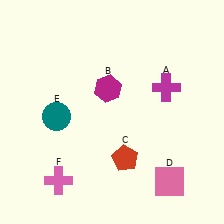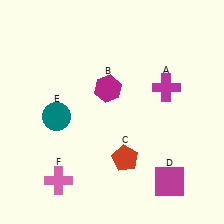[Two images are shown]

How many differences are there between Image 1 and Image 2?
There is 1 difference between the two images.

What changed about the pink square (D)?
In Image 1, D is pink. In Image 2, it changed to magenta.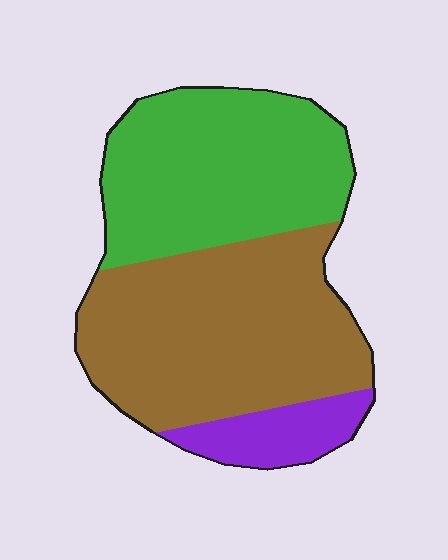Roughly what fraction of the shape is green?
Green takes up between a third and a half of the shape.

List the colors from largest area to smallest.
From largest to smallest: brown, green, purple.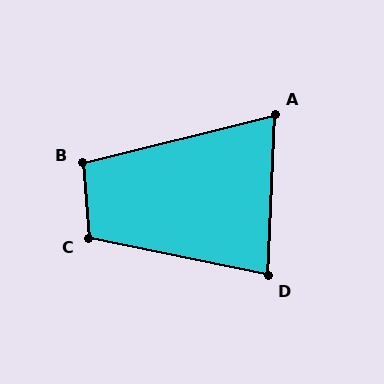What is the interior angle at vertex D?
Approximately 81 degrees (acute).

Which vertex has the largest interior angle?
C, at approximately 106 degrees.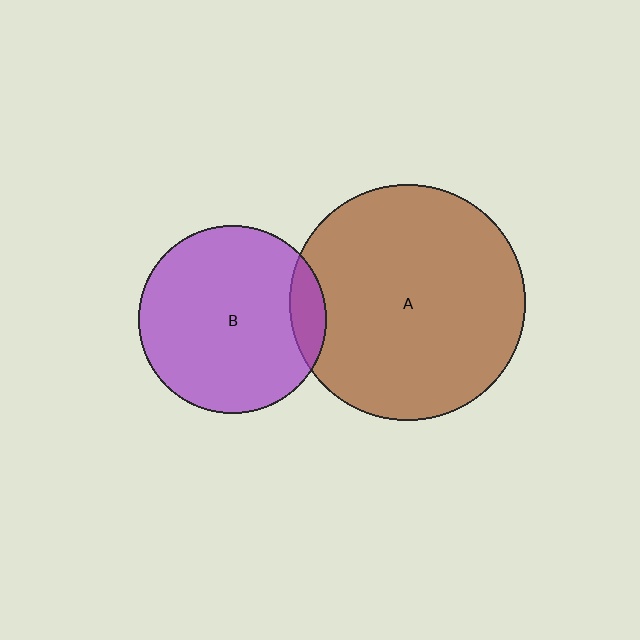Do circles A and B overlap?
Yes.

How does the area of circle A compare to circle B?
Approximately 1.6 times.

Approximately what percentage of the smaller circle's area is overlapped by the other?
Approximately 10%.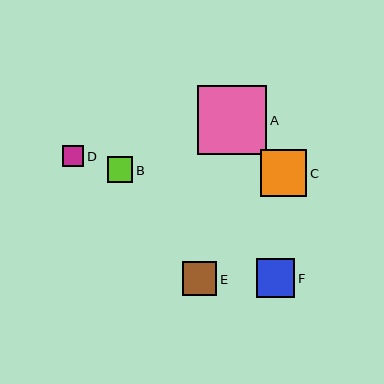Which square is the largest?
Square A is the largest with a size of approximately 69 pixels.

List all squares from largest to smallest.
From largest to smallest: A, C, F, E, B, D.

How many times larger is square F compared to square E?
Square F is approximately 1.1 times the size of square E.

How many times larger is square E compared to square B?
Square E is approximately 1.3 times the size of square B.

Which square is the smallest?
Square D is the smallest with a size of approximately 22 pixels.